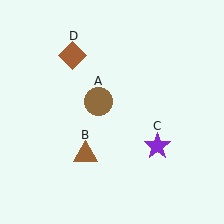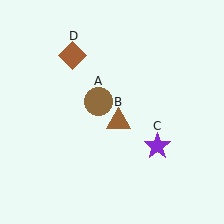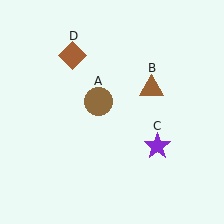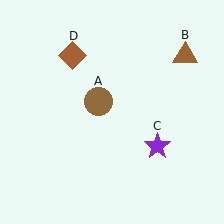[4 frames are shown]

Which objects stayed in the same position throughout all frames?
Brown circle (object A) and purple star (object C) and brown diamond (object D) remained stationary.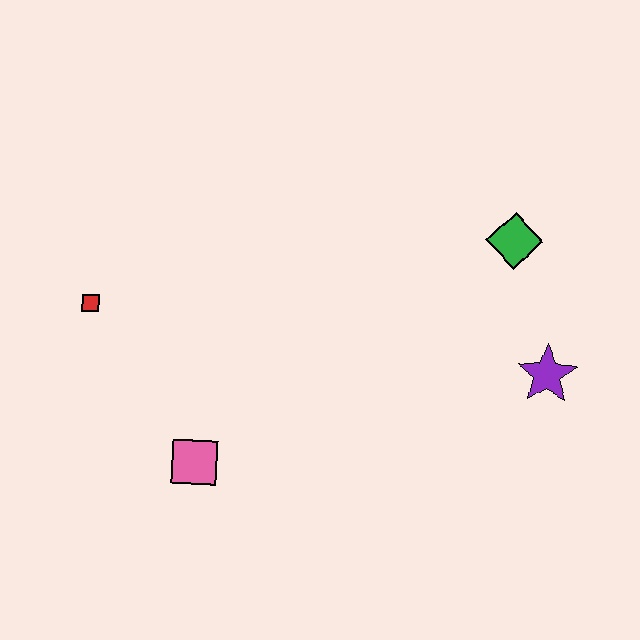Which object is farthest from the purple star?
The red square is farthest from the purple star.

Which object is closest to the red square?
The pink square is closest to the red square.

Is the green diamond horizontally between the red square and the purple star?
Yes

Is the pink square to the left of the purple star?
Yes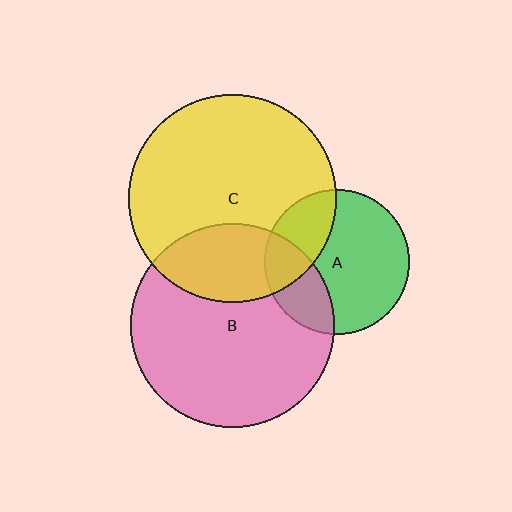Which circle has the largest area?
Circle C (yellow).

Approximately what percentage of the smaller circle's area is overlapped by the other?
Approximately 25%.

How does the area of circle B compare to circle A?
Approximately 2.0 times.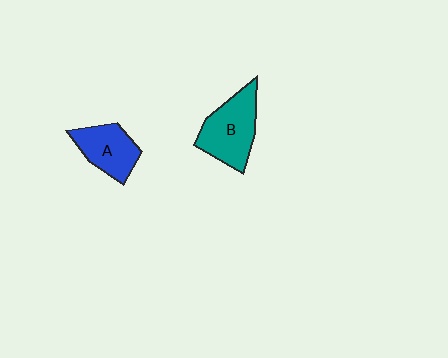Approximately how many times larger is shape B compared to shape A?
Approximately 1.3 times.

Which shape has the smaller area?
Shape A (blue).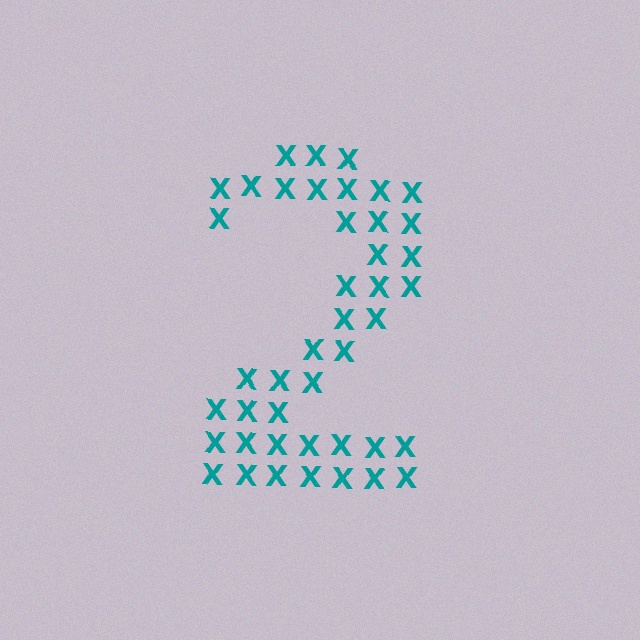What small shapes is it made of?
It is made of small letter X's.